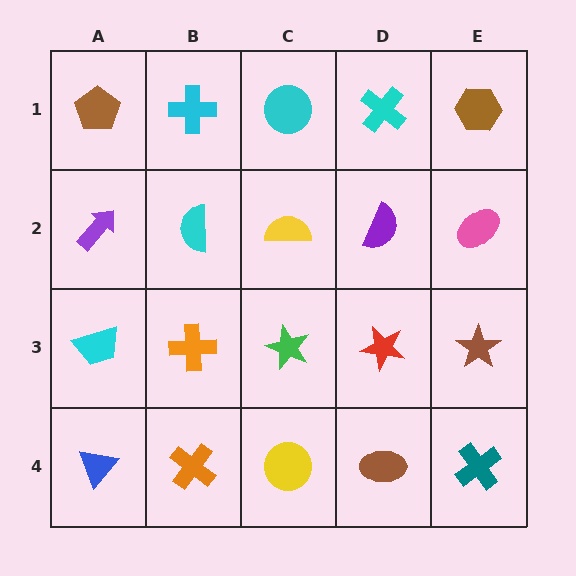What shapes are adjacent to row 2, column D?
A cyan cross (row 1, column D), a red star (row 3, column D), a yellow semicircle (row 2, column C), a pink ellipse (row 2, column E).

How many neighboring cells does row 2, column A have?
3.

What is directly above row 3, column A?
A purple arrow.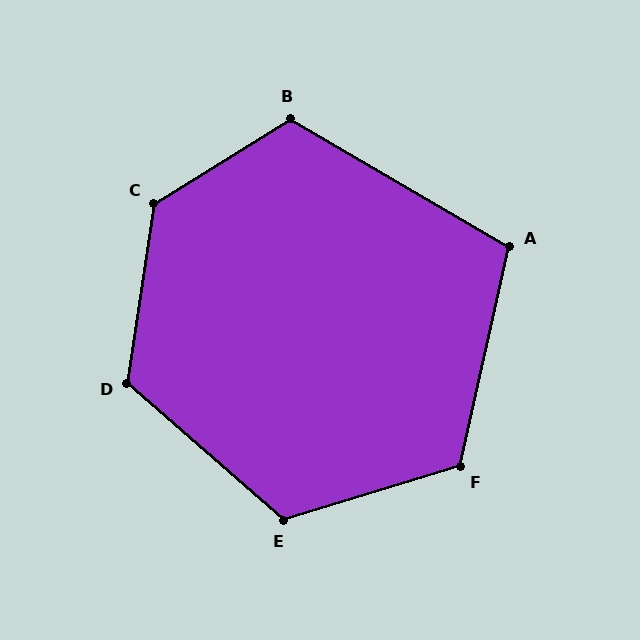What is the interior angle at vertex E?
Approximately 122 degrees (obtuse).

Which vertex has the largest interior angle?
C, at approximately 130 degrees.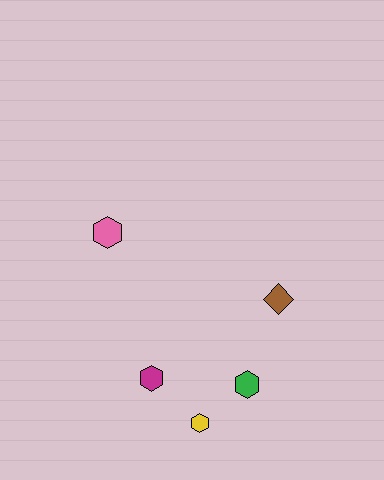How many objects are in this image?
There are 5 objects.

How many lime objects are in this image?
There are no lime objects.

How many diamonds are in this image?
There is 1 diamond.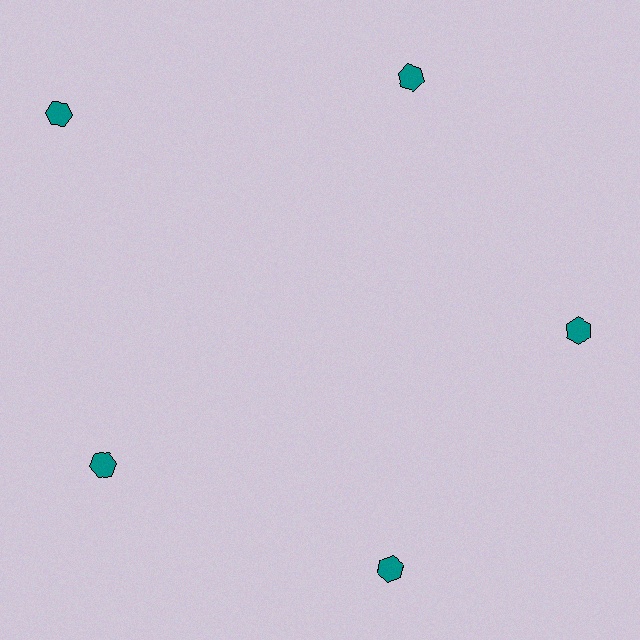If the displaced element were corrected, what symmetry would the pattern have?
It would have 5-fold rotational symmetry — the pattern would map onto itself every 72 degrees.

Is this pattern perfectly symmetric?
No. The 5 teal hexagons are arranged in a ring, but one element near the 10 o'clock position is pushed outward from the center, breaking the 5-fold rotational symmetry.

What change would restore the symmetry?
The symmetry would be restored by moving it inward, back onto the ring so that all 5 hexagons sit at equal angles and equal distance from the center.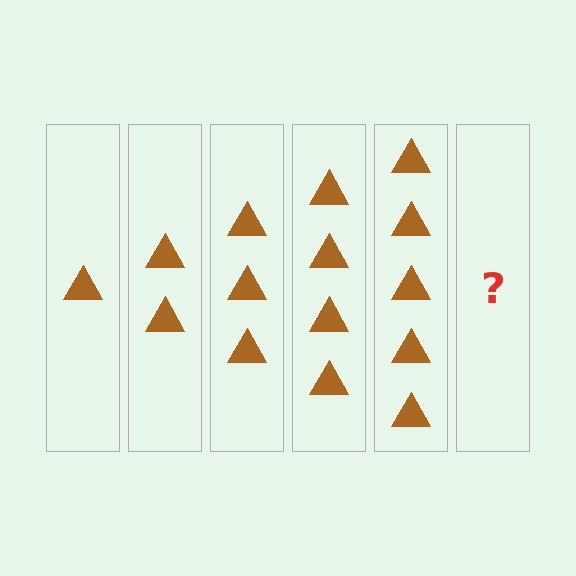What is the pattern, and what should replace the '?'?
The pattern is that each step adds one more triangle. The '?' should be 6 triangles.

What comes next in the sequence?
The next element should be 6 triangles.